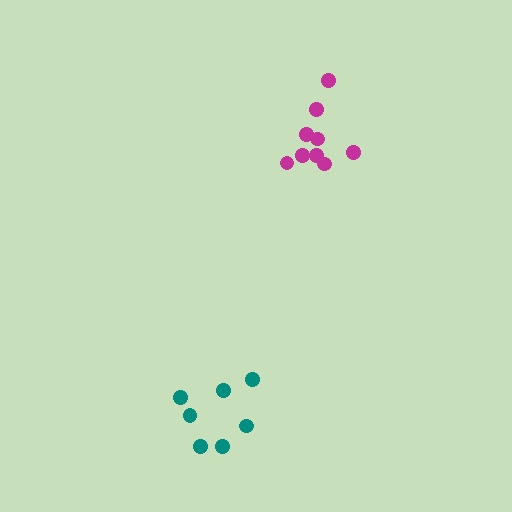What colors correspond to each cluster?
The clusters are colored: teal, magenta.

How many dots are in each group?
Group 1: 7 dots, Group 2: 9 dots (16 total).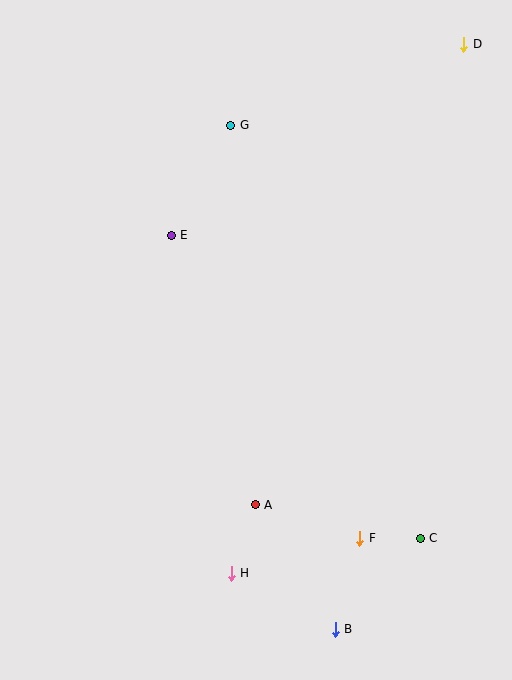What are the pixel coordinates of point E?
Point E is at (171, 235).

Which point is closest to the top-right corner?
Point D is closest to the top-right corner.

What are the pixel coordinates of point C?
Point C is at (420, 538).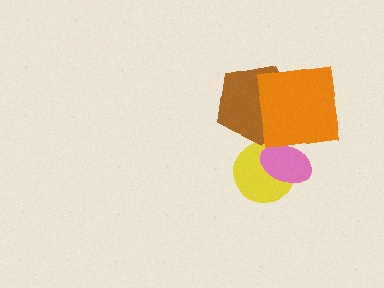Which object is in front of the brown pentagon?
The orange square is in front of the brown pentagon.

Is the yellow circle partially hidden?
Yes, it is partially covered by another shape.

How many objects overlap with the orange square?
1 object overlaps with the orange square.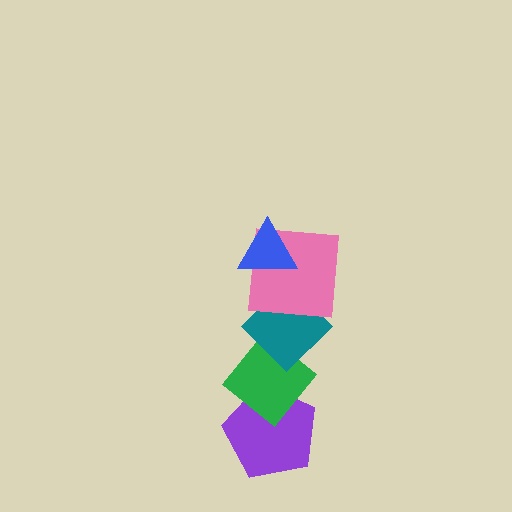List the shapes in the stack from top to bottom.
From top to bottom: the blue triangle, the pink square, the teal diamond, the green diamond, the purple pentagon.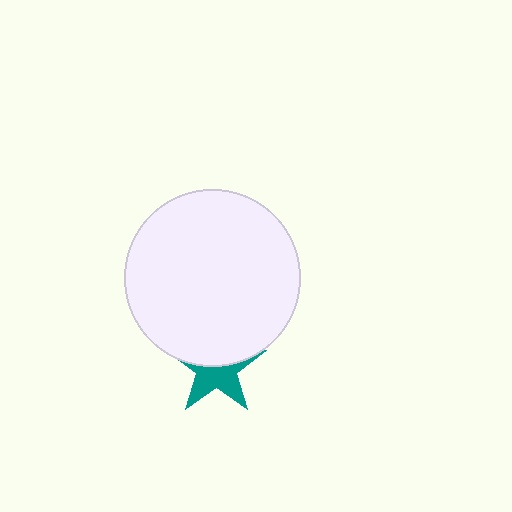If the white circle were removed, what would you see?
You would see the complete teal star.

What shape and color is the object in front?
The object in front is a white circle.